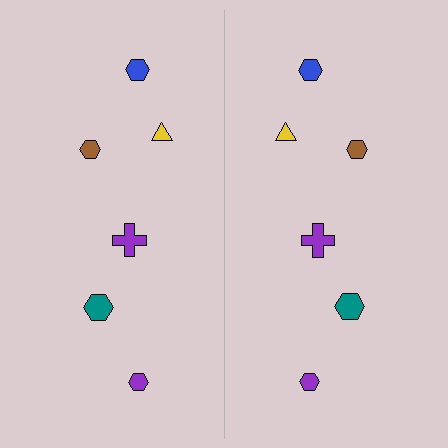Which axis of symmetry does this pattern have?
The pattern has a vertical axis of symmetry running through the center of the image.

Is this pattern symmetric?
Yes, this pattern has bilateral (reflection) symmetry.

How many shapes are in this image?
There are 12 shapes in this image.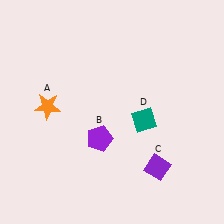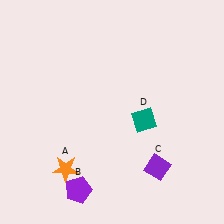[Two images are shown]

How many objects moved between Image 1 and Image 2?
2 objects moved between the two images.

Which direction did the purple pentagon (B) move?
The purple pentagon (B) moved down.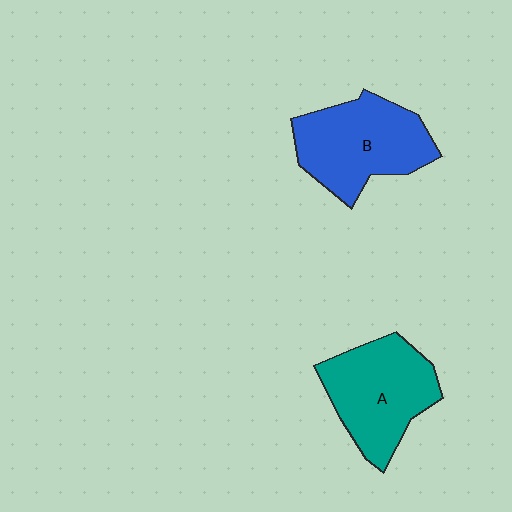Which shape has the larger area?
Shape B (blue).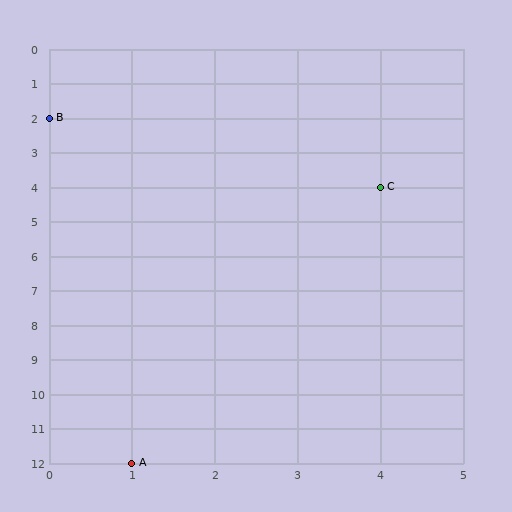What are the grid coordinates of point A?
Point A is at grid coordinates (1, 12).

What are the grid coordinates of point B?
Point B is at grid coordinates (0, 2).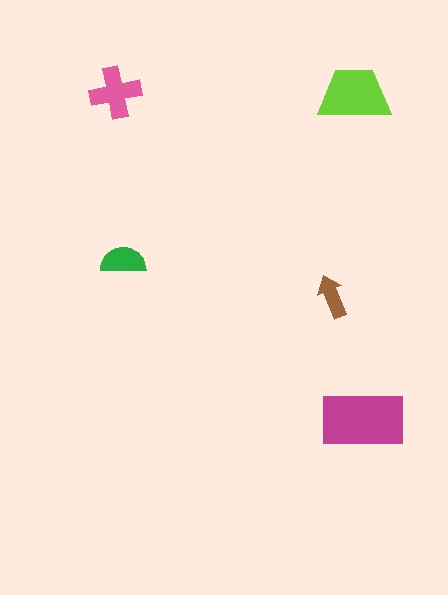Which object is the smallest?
The brown arrow.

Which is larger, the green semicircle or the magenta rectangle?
The magenta rectangle.